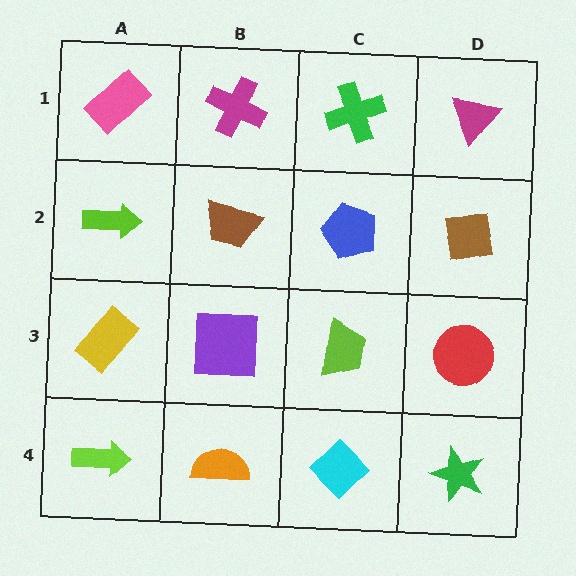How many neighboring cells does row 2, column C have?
4.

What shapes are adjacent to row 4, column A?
A yellow rectangle (row 3, column A), an orange semicircle (row 4, column B).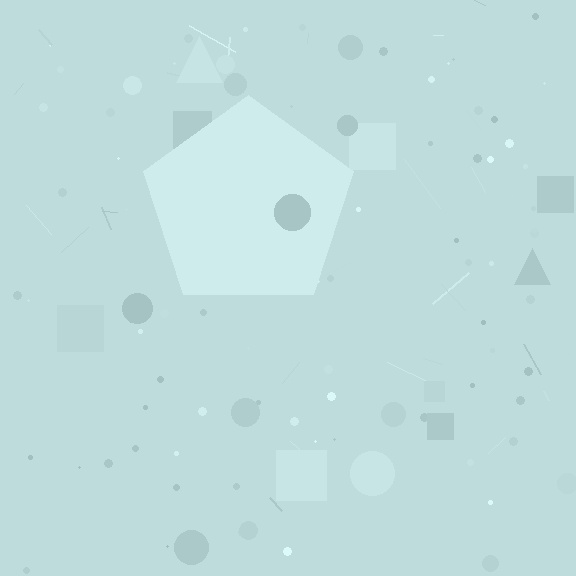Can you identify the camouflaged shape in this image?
The camouflaged shape is a pentagon.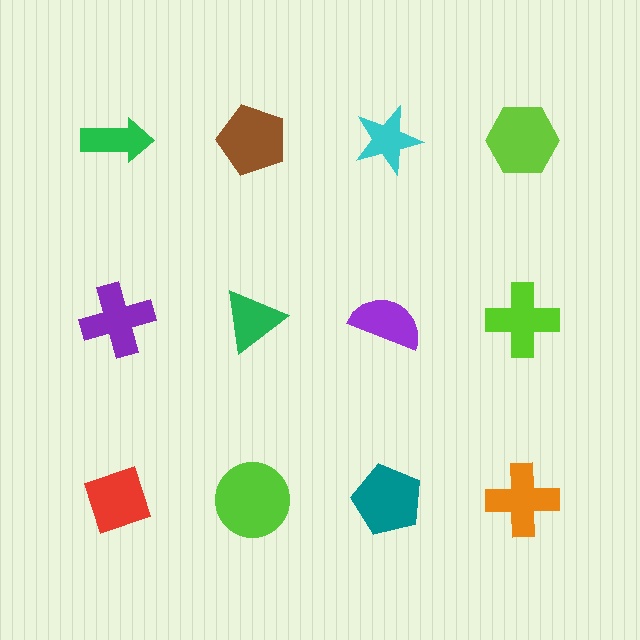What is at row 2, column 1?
A purple cross.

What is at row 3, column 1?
A red diamond.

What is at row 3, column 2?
A lime circle.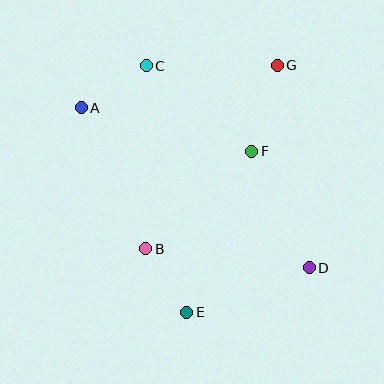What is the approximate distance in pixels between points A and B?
The distance between A and B is approximately 155 pixels.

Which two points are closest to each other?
Points B and E are closest to each other.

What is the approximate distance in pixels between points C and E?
The distance between C and E is approximately 250 pixels.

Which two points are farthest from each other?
Points A and D are farthest from each other.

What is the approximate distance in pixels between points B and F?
The distance between B and F is approximately 144 pixels.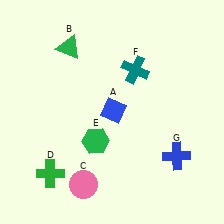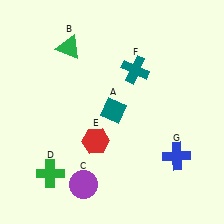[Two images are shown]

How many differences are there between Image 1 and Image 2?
There are 3 differences between the two images.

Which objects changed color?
A changed from blue to teal. C changed from pink to purple. E changed from green to red.